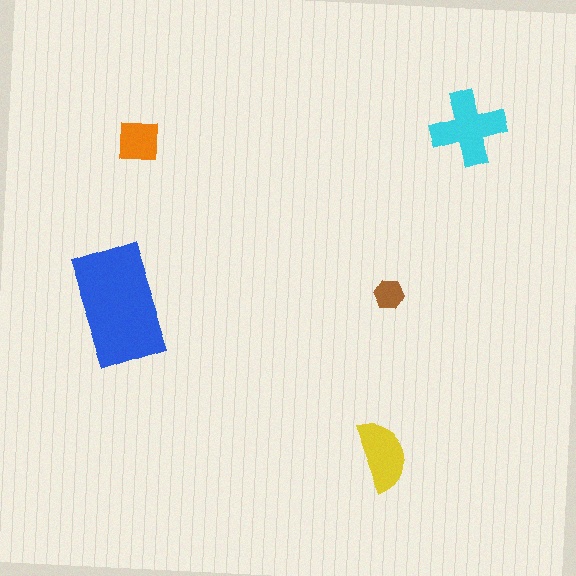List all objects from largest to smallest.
The blue rectangle, the cyan cross, the yellow semicircle, the orange square, the brown hexagon.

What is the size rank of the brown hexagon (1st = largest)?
5th.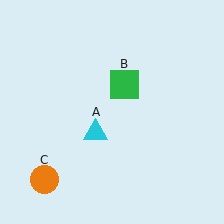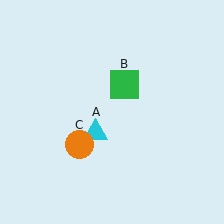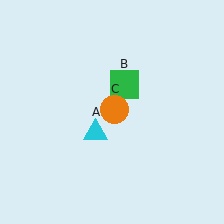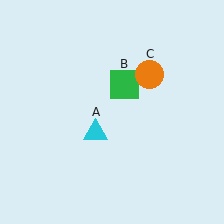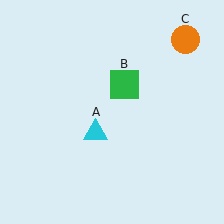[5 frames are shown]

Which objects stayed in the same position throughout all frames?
Cyan triangle (object A) and green square (object B) remained stationary.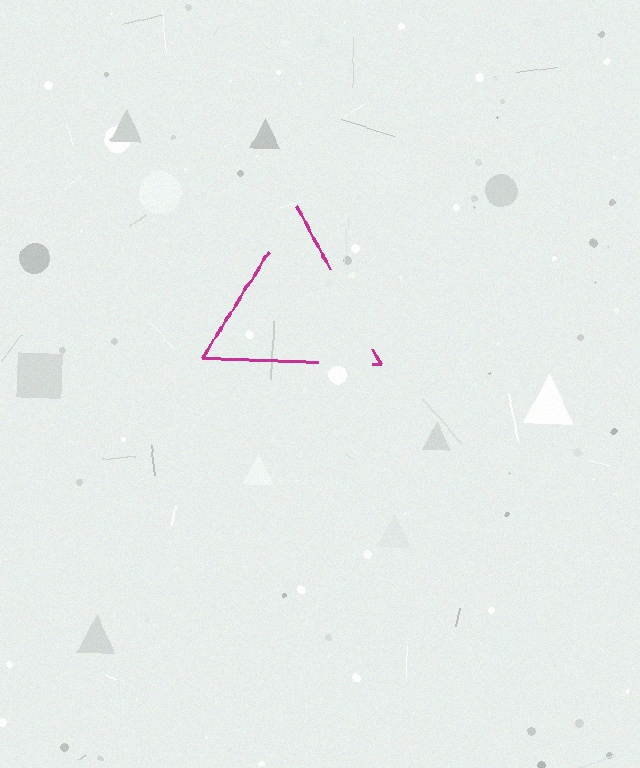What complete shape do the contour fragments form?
The contour fragments form a triangle.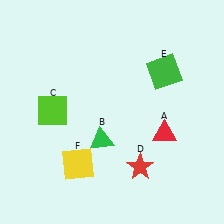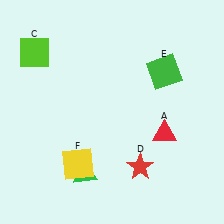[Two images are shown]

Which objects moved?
The objects that moved are: the green triangle (B), the lime square (C).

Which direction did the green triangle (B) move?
The green triangle (B) moved down.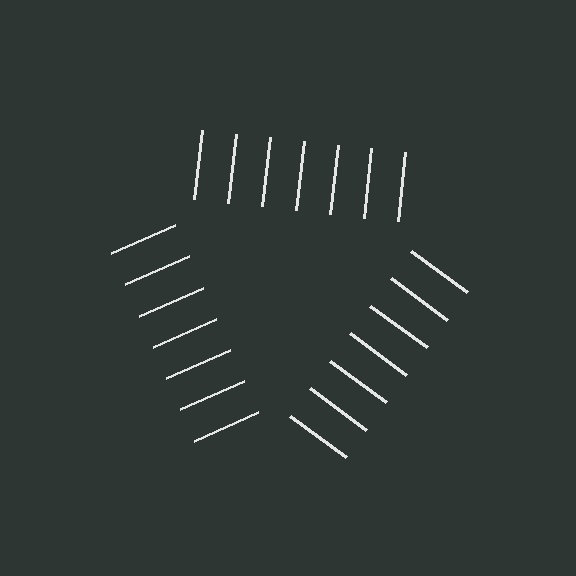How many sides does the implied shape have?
3 sides — the line-ends trace a triangle.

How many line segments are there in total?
21 — 7 along each of the 3 edges.